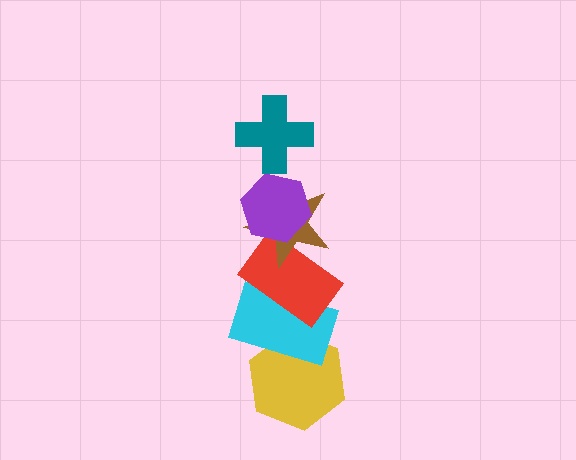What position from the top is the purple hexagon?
The purple hexagon is 2nd from the top.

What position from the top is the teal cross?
The teal cross is 1st from the top.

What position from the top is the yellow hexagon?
The yellow hexagon is 6th from the top.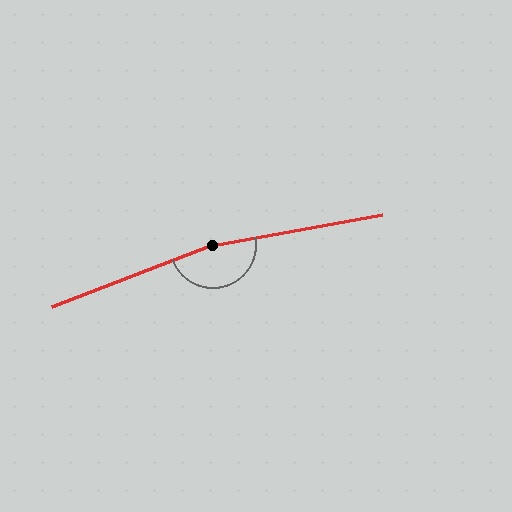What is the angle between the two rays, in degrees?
Approximately 169 degrees.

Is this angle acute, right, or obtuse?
It is obtuse.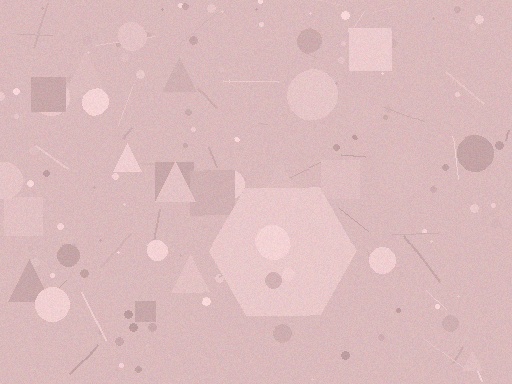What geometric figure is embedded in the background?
A hexagon is embedded in the background.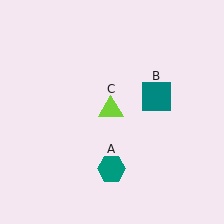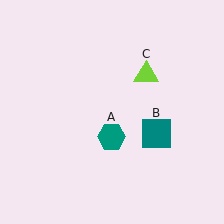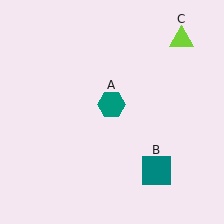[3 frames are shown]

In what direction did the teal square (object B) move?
The teal square (object B) moved down.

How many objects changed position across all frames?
3 objects changed position: teal hexagon (object A), teal square (object B), lime triangle (object C).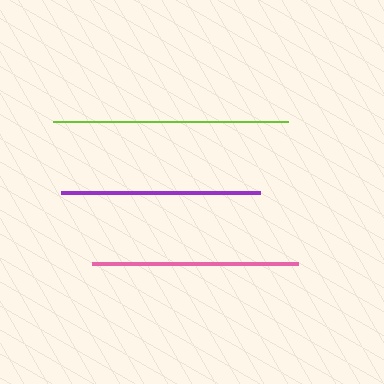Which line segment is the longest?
The lime line is the longest at approximately 234 pixels.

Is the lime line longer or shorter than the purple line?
The lime line is longer than the purple line.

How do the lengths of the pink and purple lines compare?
The pink and purple lines are approximately the same length.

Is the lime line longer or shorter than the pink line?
The lime line is longer than the pink line.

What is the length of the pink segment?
The pink segment is approximately 206 pixels long.